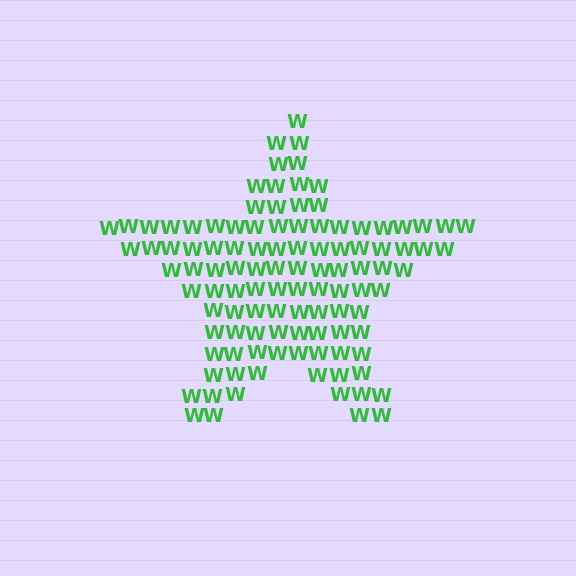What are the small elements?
The small elements are letter W's.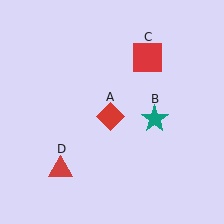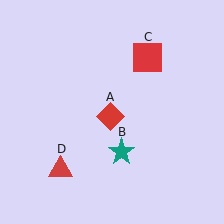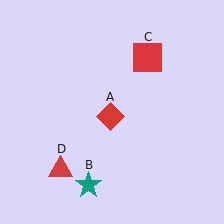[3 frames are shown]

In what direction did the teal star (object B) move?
The teal star (object B) moved down and to the left.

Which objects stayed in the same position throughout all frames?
Red diamond (object A) and red square (object C) and red triangle (object D) remained stationary.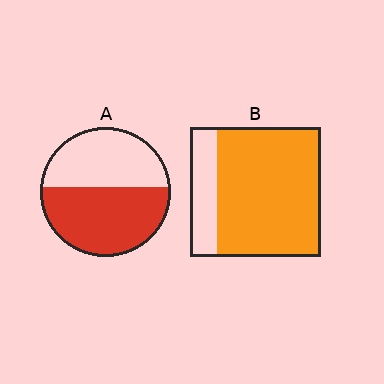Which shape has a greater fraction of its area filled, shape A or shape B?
Shape B.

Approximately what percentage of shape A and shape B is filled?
A is approximately 55% and B is approximately 80%.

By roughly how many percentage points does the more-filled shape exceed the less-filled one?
By roughly 25 percentage points (B over A).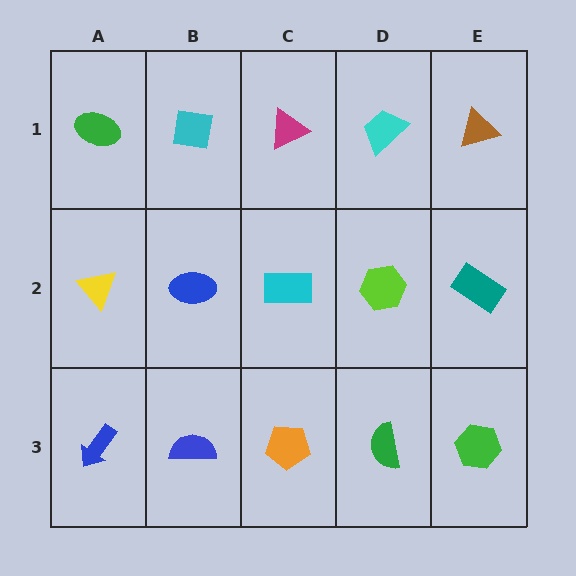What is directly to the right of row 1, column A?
A cyan square.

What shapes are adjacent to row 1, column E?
A teal rectangle (row 2, column E), a cyan trapezoid (row 1, column D).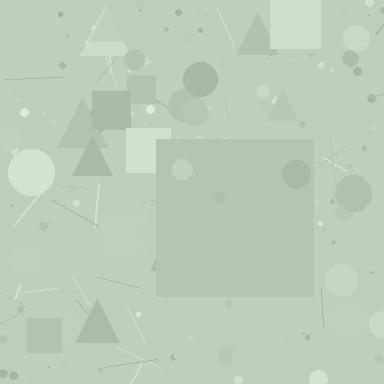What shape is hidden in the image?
A square is hidden in the image.